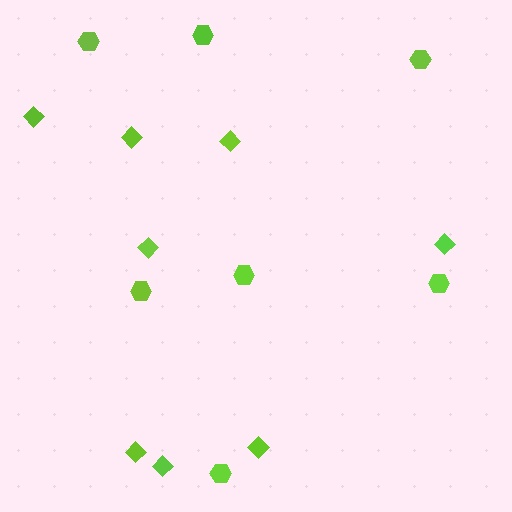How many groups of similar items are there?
There are 2 groups: one group of hexagons (7) and one group of diamonds (8).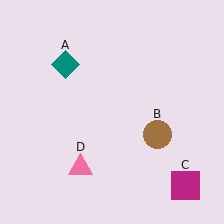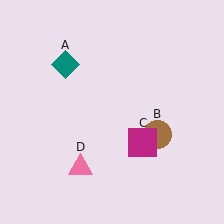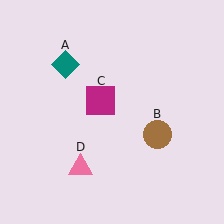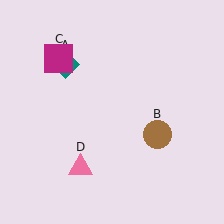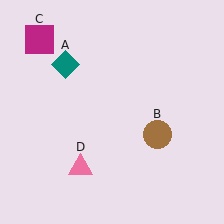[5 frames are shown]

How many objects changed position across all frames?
1 object changed position: magenta square (object C).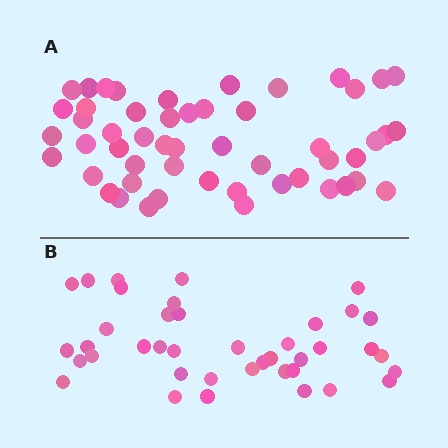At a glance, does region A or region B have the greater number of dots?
Region A (the top region) has more dots.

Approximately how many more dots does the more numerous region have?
Region A has roughly 12 or so more dots than region B.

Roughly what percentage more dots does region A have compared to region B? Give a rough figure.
About 30% more.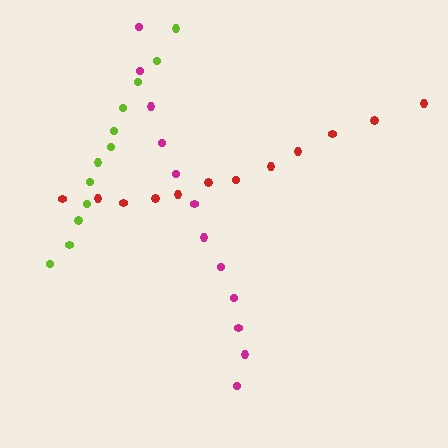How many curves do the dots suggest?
There are 3 distinct paths.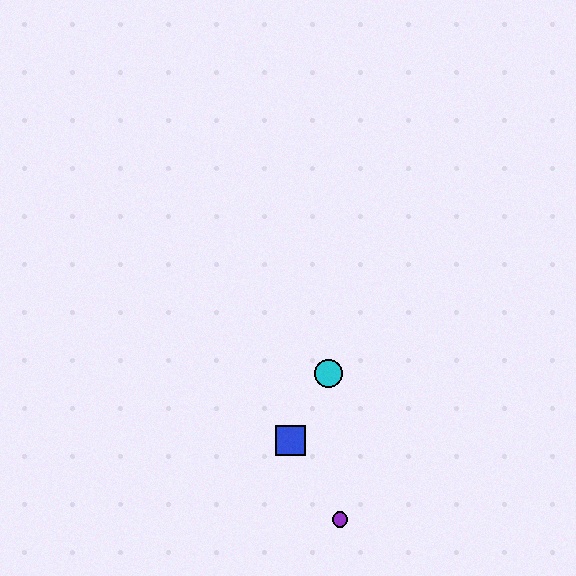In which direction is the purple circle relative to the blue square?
The purple circle is below the blue square.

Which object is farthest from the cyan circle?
The purple circle is farthest from the cyan circle.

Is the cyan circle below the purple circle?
No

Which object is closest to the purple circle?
The blue square is closest to the purple circle.